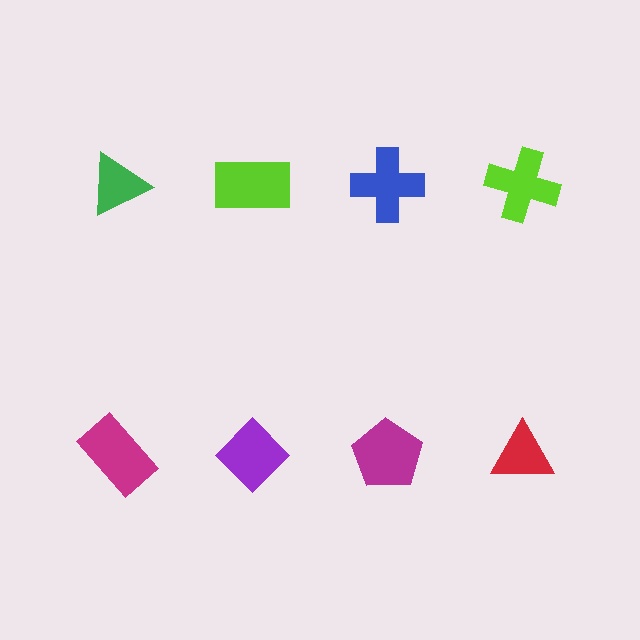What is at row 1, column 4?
A lime cross.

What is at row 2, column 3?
A magenta pentagon.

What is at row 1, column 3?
A blue cross.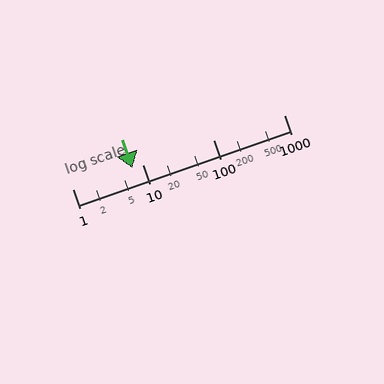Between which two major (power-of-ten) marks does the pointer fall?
The pointer is between 1 and 10.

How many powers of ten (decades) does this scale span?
The scale spans 3 decades, from 1 to 1000.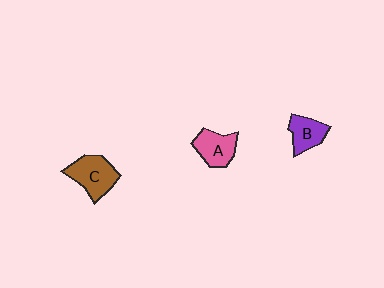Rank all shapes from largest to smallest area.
From largest to smallest: C (brown), A (pink), B (purple).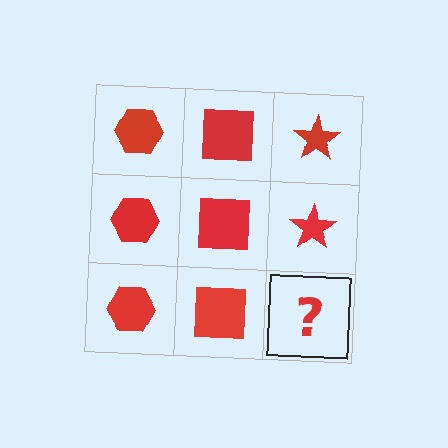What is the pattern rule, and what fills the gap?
The rule is that each column has a consistent shape. The gap should be filled with a red star.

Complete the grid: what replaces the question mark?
The question mark should be replaced with a red star.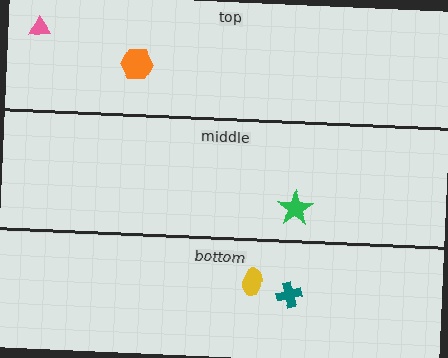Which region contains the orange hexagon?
The top region.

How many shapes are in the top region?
2.